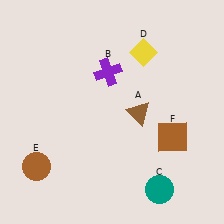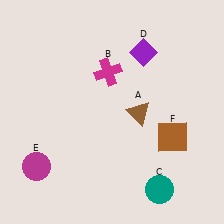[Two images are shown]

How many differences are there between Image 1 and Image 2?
There are 3 differences between the two images.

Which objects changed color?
B changed from purple to magenta. D changed from yellow to purple. E changed from brown to magenta.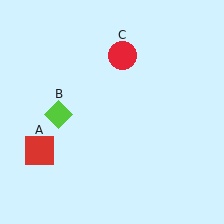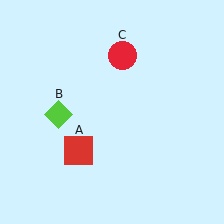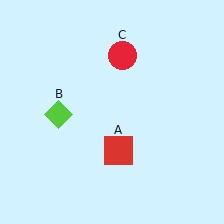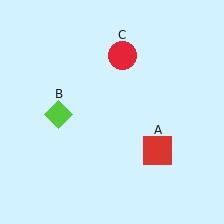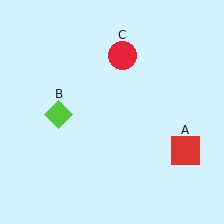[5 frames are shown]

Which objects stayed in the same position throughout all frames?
Lime diamond (object B) and red circle (object C) remained stationary.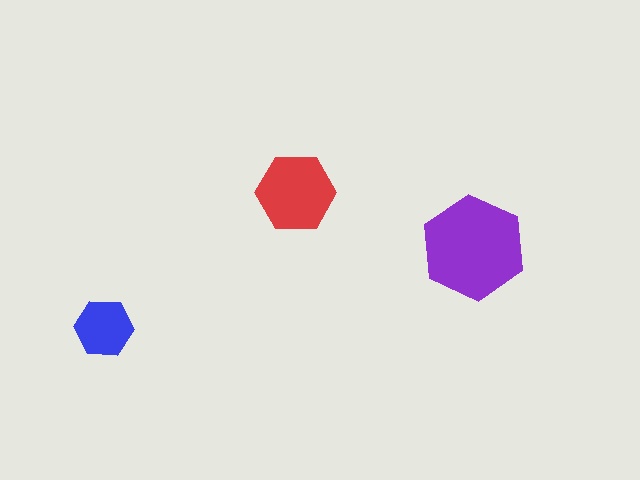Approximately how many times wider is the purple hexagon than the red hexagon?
About 1.5 times wider.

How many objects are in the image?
There are 3 objects in the image.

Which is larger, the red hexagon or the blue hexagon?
The red one.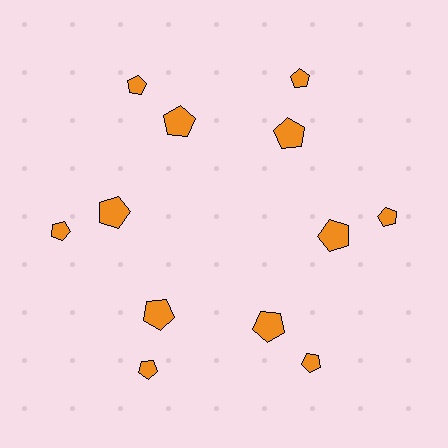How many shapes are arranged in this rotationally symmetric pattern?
There are 12 shapes, arranged in 6 groups of 2.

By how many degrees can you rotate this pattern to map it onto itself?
The pattern maps onto itself every 60 degrees of rotation.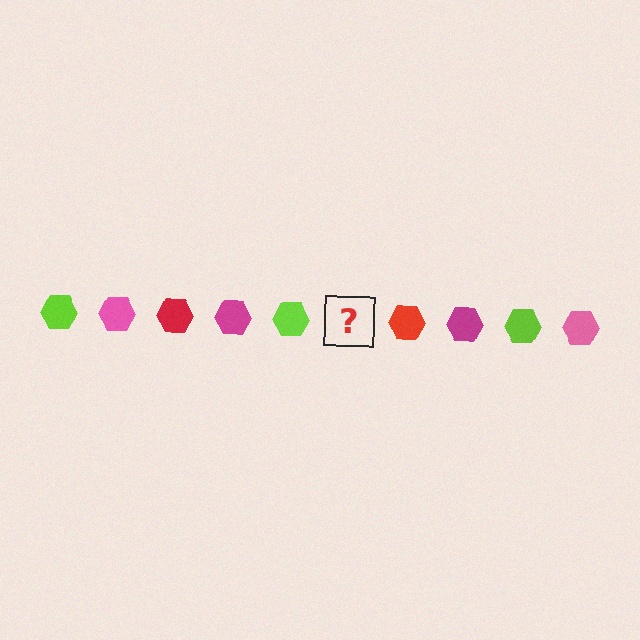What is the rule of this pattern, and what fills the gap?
The rule is that the pattern cycles through lime, pink, red, magenta hexagons. The gap should be filled with a pink hexagon.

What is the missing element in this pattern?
The missing element is a pink hexagon.